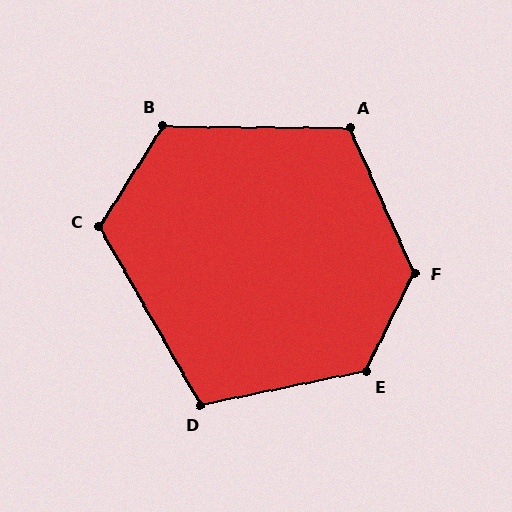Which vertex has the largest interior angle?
F, at approximately 130 degrees.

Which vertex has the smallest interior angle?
D, at approximately 108 degrees.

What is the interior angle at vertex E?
Approximately 128 degrees (obtuse).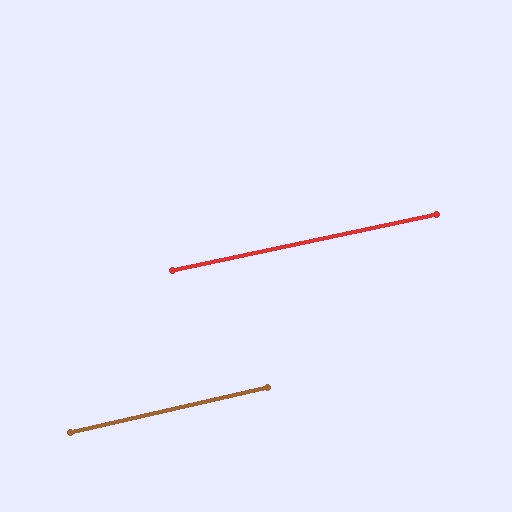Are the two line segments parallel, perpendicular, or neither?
Parallel — their directions differ by only 0.9°.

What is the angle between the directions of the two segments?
Approximately 1 degree.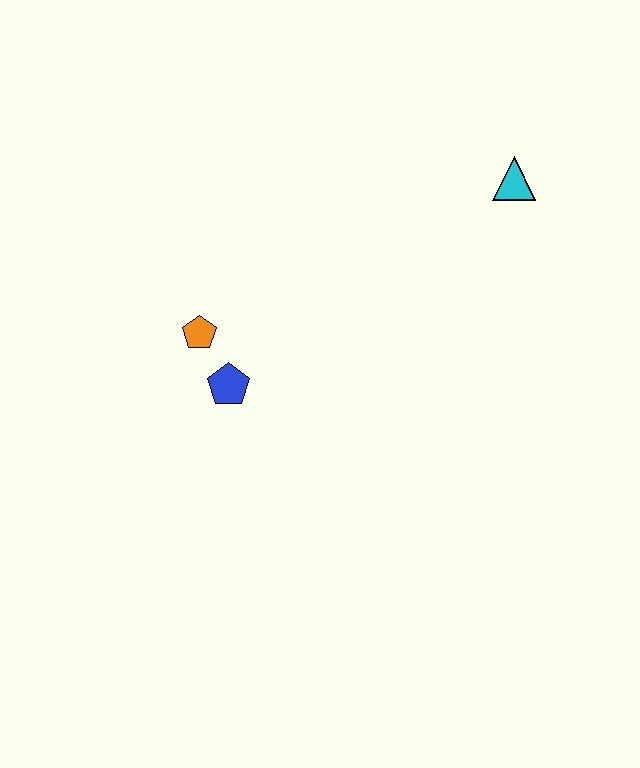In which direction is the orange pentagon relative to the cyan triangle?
The orange pentagon is to the left of the cyan triangle.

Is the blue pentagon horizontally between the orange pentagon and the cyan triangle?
Yes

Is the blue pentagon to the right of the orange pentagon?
Yes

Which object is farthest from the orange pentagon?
The cyan triangle is farthest from the orange pentagon.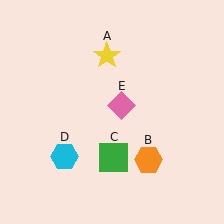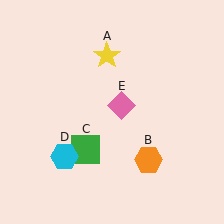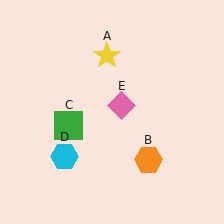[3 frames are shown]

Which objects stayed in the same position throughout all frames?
Yellow star (object A) and orange hexagon (object B) and cyan hexagon (object D) and pink diamond (object E) remained stationary.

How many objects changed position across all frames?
1 object changed position: green square (object C).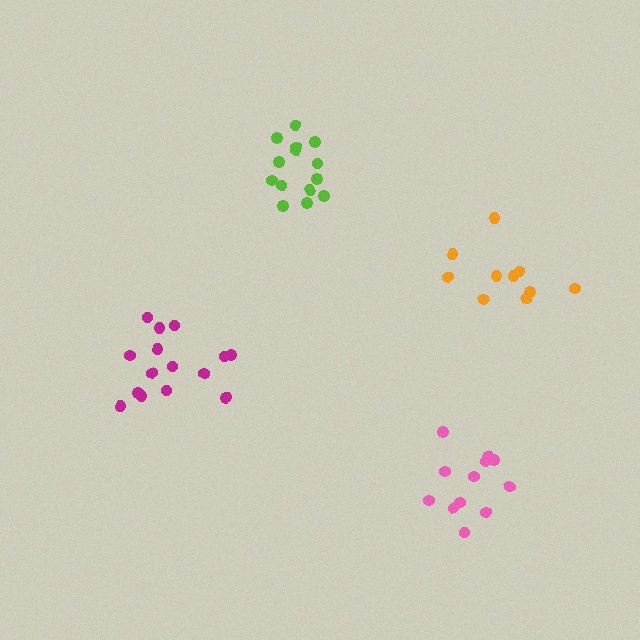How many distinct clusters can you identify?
There are 4 distinct clusters.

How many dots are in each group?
Group 1: 14 dots, Group 2: 15 dots, Group 3: 10 dots, Group 4: 12 dots (51 total).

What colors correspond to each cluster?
The clusters are colored: lime, magenta, orange, pink.